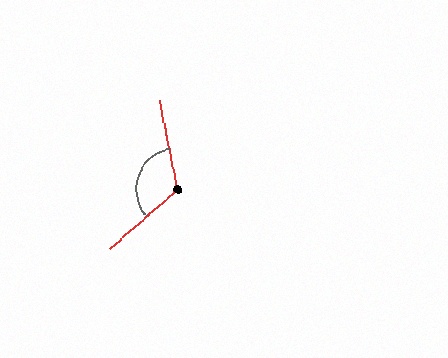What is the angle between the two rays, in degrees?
Approximately 120 degrees.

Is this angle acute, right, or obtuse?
It is obtuse.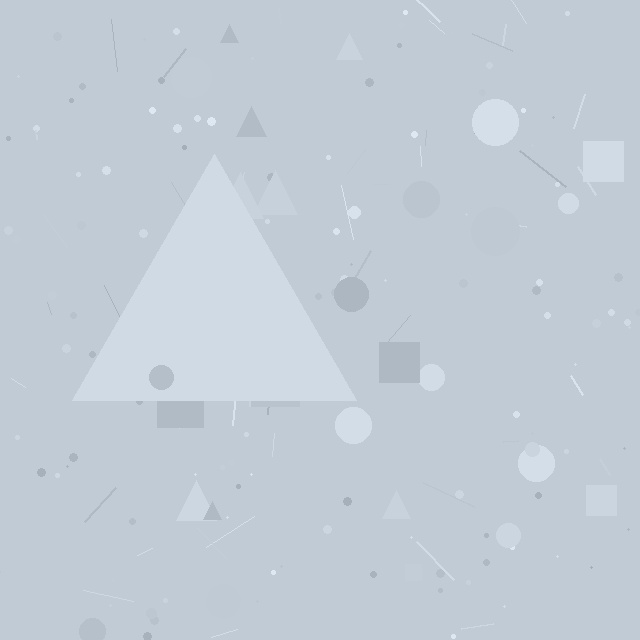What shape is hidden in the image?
A triangle is hidden in the image.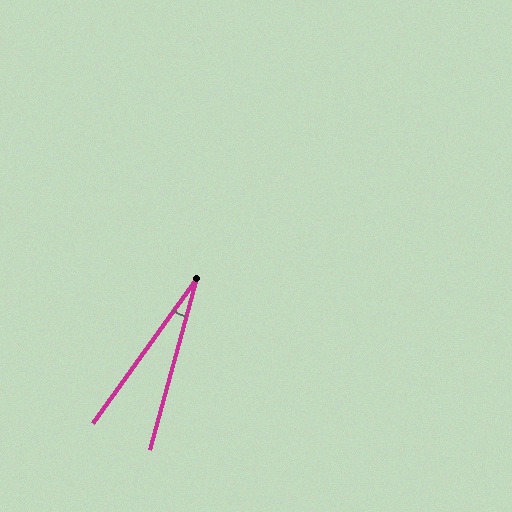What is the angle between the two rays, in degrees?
Approximately 20 degrees.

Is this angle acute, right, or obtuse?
It is acute.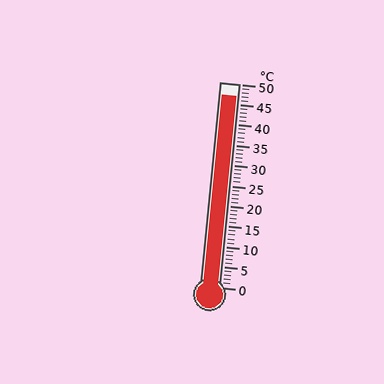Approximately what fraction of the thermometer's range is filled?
The thermometer is filled to approximately 95% of its range.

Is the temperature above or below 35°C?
The temperature is above 35°C.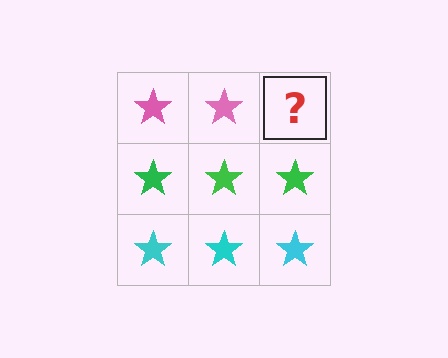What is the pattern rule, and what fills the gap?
The rule is that each row has a consistent color. The gap should be filled with a pink star.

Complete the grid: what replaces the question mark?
The question mark should be replaced with a pink star.